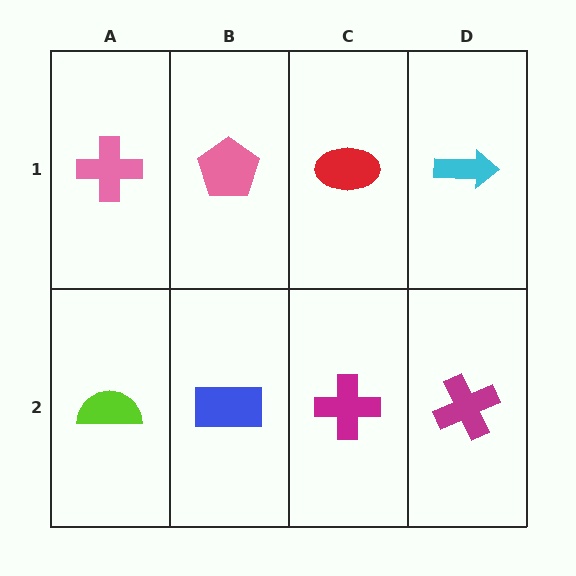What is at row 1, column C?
A red ellipse.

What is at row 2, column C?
A magenta cross.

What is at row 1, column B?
A pink pentagon.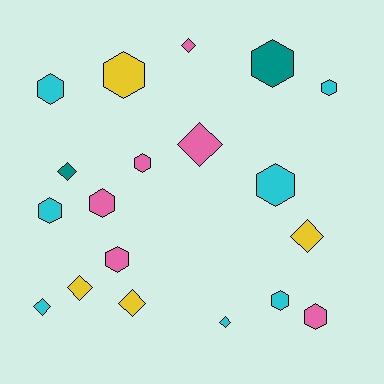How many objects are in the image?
There are 19 objects.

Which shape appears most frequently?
Hexagon, with 11 objects.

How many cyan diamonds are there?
There are 2 cyan diamonds.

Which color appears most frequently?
Cyan, with 7 objects.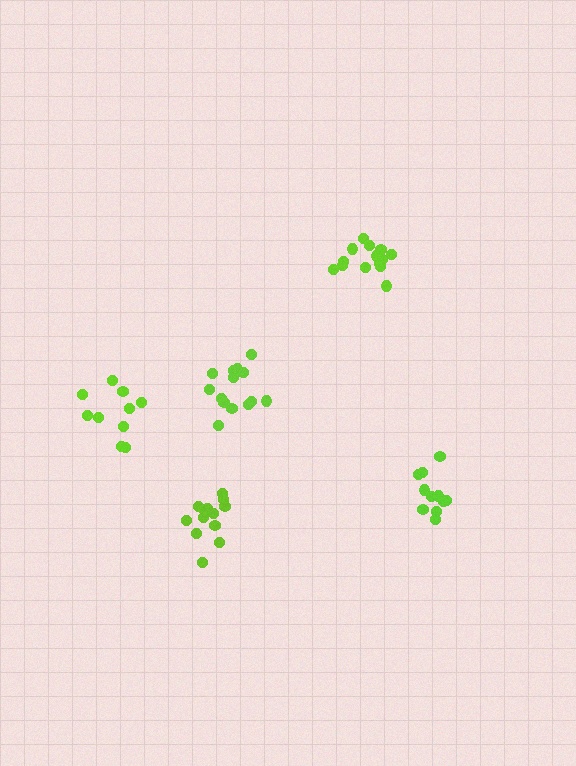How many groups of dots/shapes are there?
There are 5 groups.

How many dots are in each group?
Group 1: 11 dots, Group 2: 13 dots, Group 3: 15 dots, Group 4: 15 dots, Group 5: 10 dots (64 total).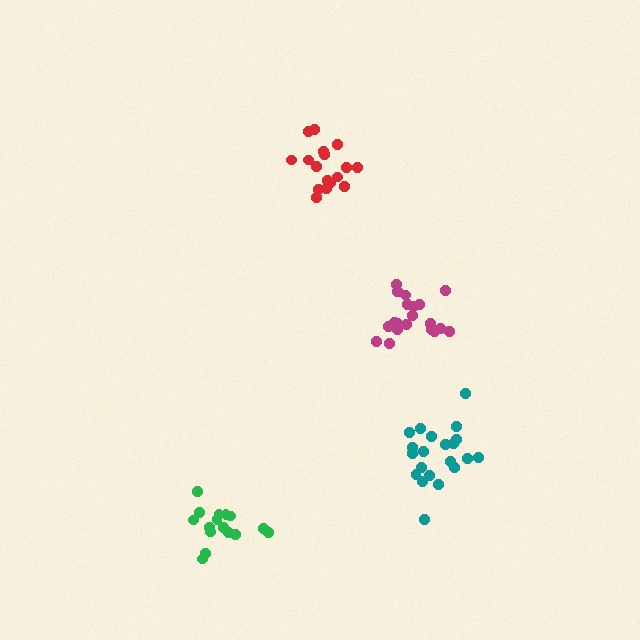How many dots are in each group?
Group 1: 17 dots, Group 2: 16 dots, Group 3: 20 dots, Group 4: 21 dots (74 total).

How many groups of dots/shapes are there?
There are 4 groups.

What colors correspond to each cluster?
The clusters are colored: red, green, magenta, teal.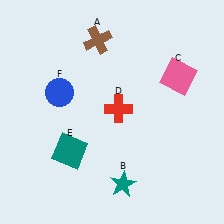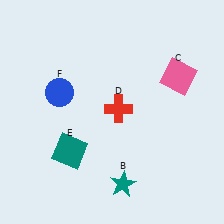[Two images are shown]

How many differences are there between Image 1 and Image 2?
There is 1 difference between the two images.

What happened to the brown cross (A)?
The brown cross (A) was removed in Image 2. It was in the top-left area of Image 1.